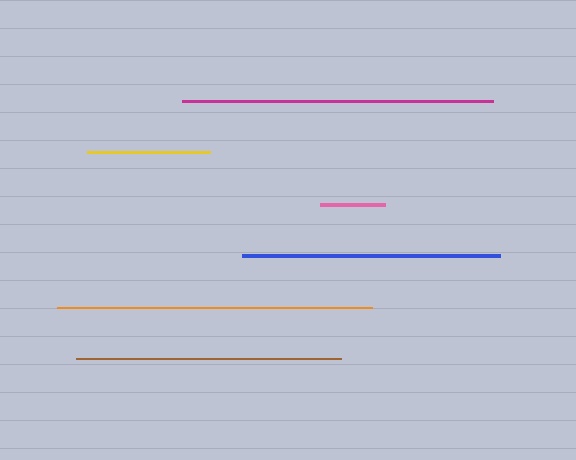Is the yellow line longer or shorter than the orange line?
The orange line is longer than the yellow line.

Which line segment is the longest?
The orange line is the longest at approximately 315 pixels.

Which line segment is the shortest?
The pink line is the shortest at approximately 66 pixels.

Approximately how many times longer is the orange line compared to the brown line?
The orange line is approximately 1.2 times the length of the brown line.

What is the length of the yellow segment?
The yellow segment is approximately 123 pixels long.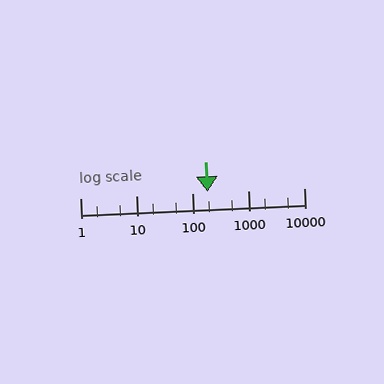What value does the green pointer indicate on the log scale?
The pointer indicates approximately 190.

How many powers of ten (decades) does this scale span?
The scale spans 4 decades, from 1 to 10000.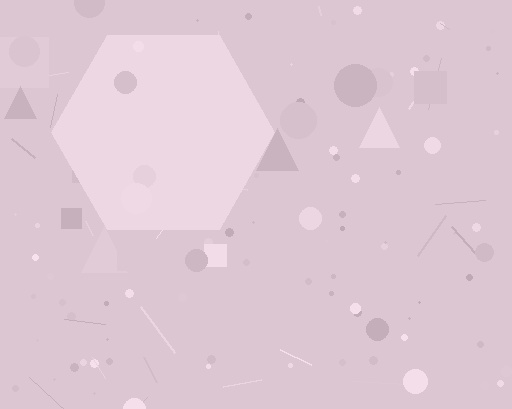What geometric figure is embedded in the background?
A hexagon is embedded in the background.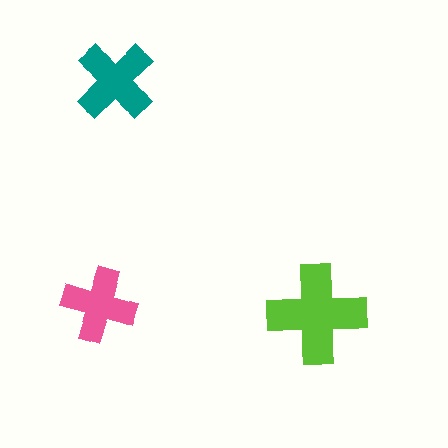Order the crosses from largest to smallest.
the lime one, the teal one, the pink one.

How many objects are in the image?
There are 3 objects in the image.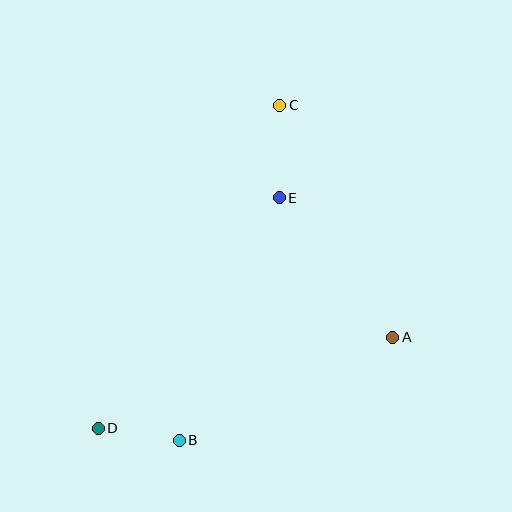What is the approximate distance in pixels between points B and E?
The distance between B and E is approximately 262 pixels.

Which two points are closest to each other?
Points B and D are closest to each other.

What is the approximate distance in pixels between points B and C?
The distance between B and C is approximately 349 pixels.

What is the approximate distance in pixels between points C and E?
The distance between C and E is approximately 92 pixels.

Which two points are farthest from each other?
Points C and D are farthest from each other.